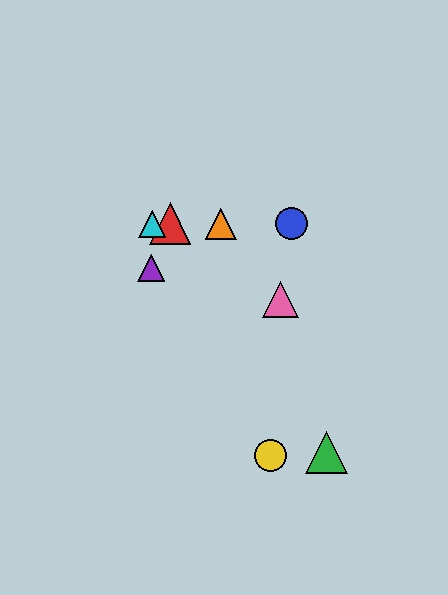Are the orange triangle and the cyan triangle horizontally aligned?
Yes, both are at y≈224.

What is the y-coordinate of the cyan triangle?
The cyan triangle is at y≈224.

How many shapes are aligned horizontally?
4 shapes (the red triangle, the blue circle, the orange triangle, the cyan triangle) are aligned horizontally.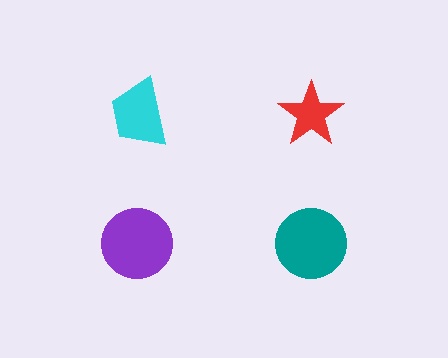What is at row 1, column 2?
A red star.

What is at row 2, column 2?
A teal circle.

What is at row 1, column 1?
A cyan trapezoid.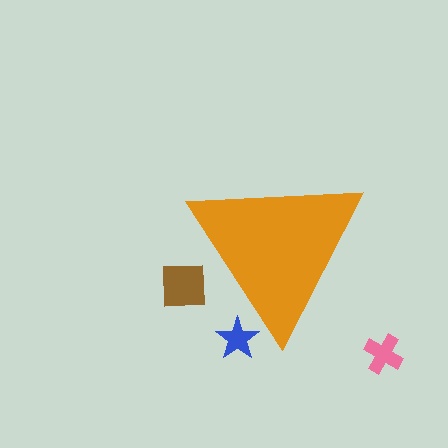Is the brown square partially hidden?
Yes, the brown square is partially hidden behind the orange triangle.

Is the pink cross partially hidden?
No, the pink cross is fully visible.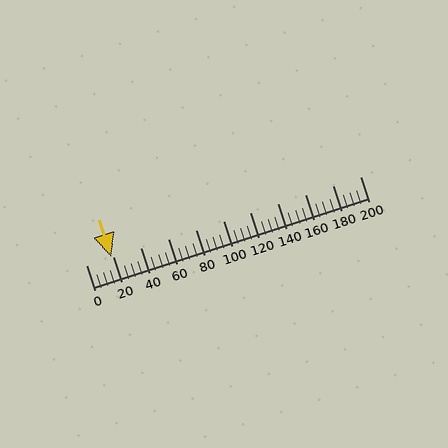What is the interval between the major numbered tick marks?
The major tick marks are spaced 20 units apart.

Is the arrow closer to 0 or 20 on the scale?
The arrow is closer to 20.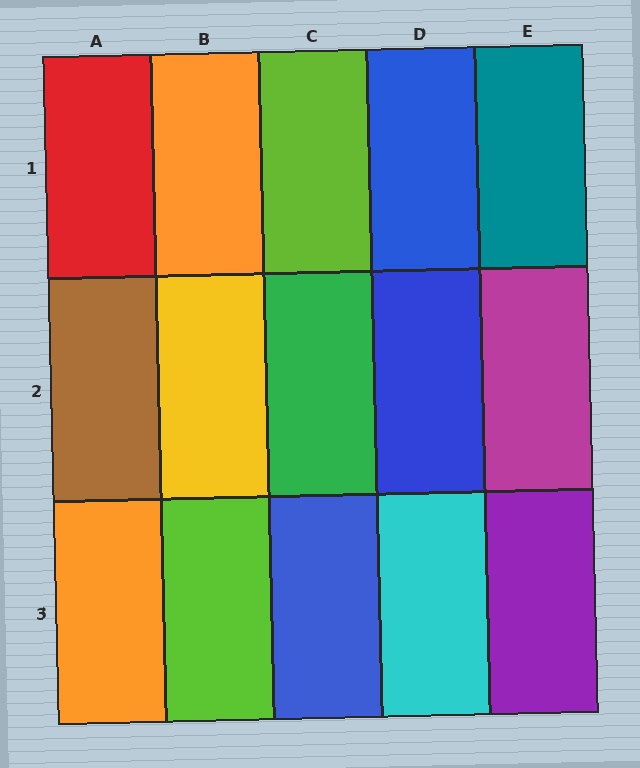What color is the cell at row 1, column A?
Red.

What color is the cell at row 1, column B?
Orange.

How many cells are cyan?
1 cell is cyan.